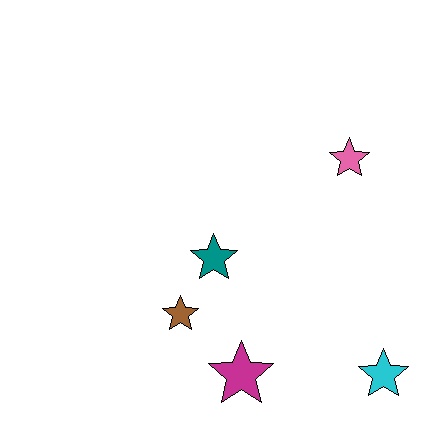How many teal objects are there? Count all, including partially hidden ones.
There is 1 teal object.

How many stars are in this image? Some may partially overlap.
There are 5 stars.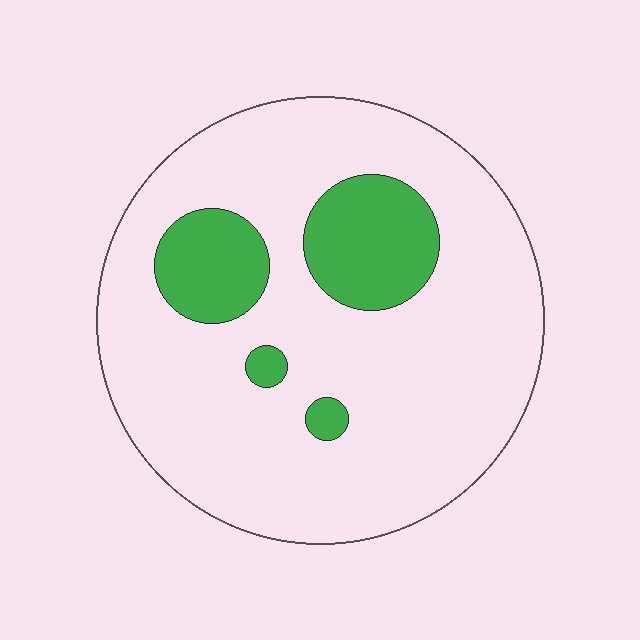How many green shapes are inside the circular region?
4.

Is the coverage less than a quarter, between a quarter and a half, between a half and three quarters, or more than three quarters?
Less than a quarter.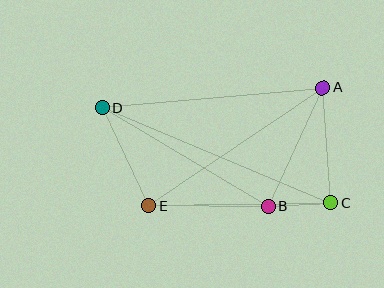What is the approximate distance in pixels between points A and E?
The distance between A and E is approximately 210 pixels.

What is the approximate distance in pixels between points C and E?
The distance between C and E is approximately 182 pixels.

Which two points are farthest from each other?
Points C and D are farthest from each other.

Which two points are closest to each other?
Points B and C are closest to each other.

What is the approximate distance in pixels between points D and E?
The distance between D and E is approximately 108 pixels.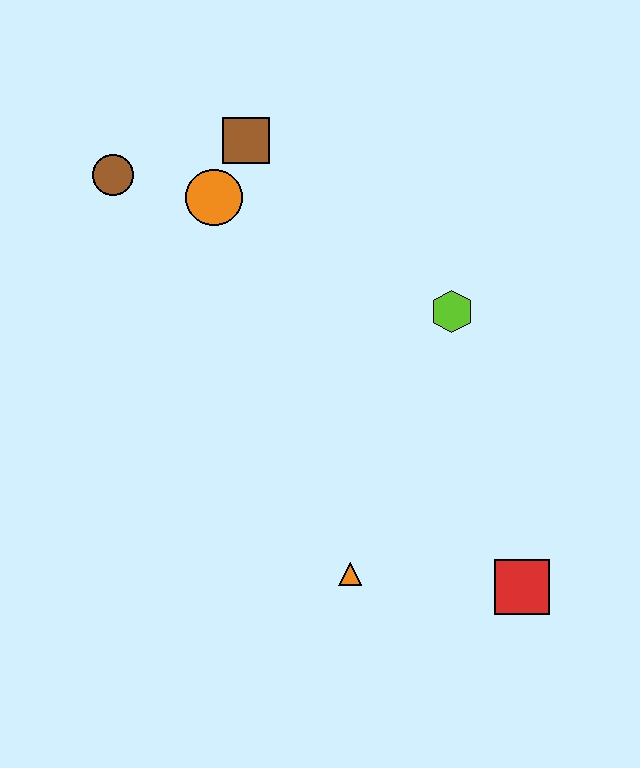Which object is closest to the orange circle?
The brown square is closest to the orange circle.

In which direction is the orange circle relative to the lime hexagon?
The orange circle is to the left of the lime hexagon.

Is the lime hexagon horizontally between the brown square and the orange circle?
No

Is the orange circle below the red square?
No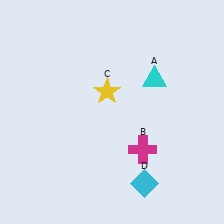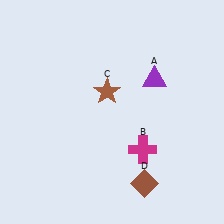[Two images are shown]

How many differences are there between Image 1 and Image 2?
There are 3 differences between the two images.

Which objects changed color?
A changed from cyan to purple. C changed from yellow to brown. D changed from cyan to brown.